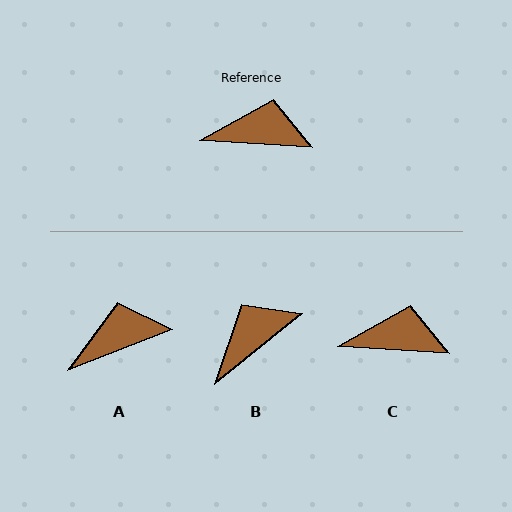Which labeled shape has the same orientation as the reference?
C.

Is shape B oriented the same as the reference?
No, it is off by about 42 degrees.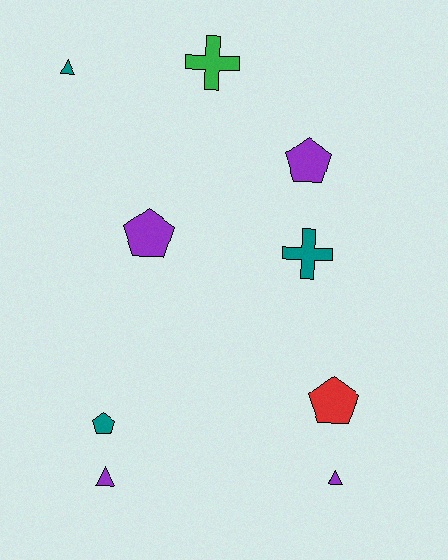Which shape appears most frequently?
Pentagon, with 4 objects.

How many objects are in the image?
There are 9 objects.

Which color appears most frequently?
Purple, with 4 objects.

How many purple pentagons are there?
There are 2 purple pentagons.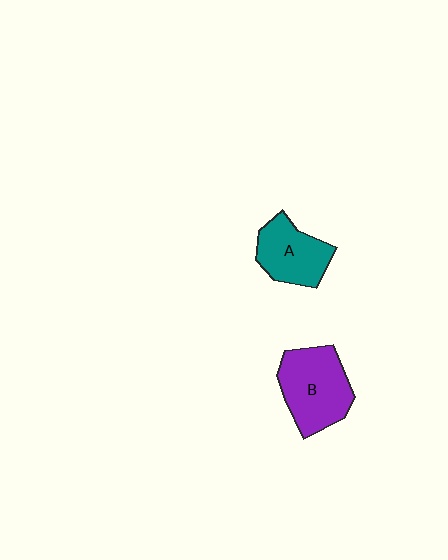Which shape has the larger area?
Shape B (purple).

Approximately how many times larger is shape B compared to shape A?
Approximately 1.3 times.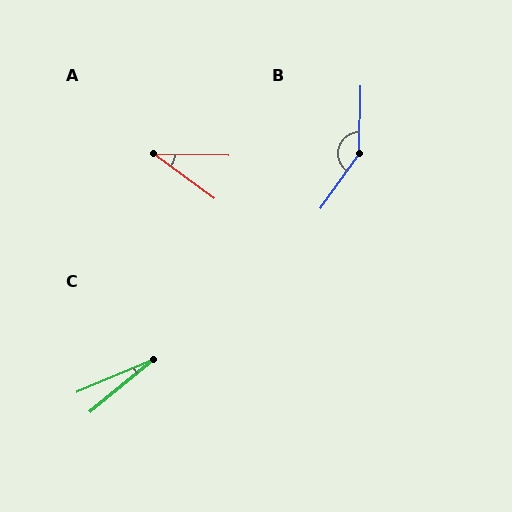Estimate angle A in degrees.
Approximately 35 degrees.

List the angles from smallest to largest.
C (16°), A (35°), B (146°).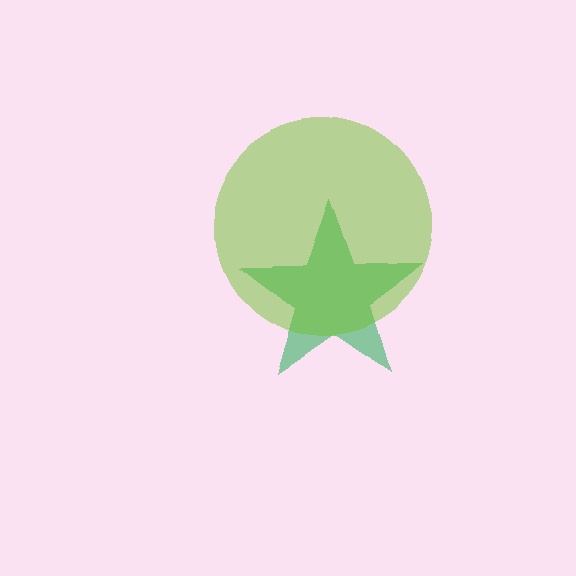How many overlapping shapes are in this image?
There are 2 overlapping shapes in the image.